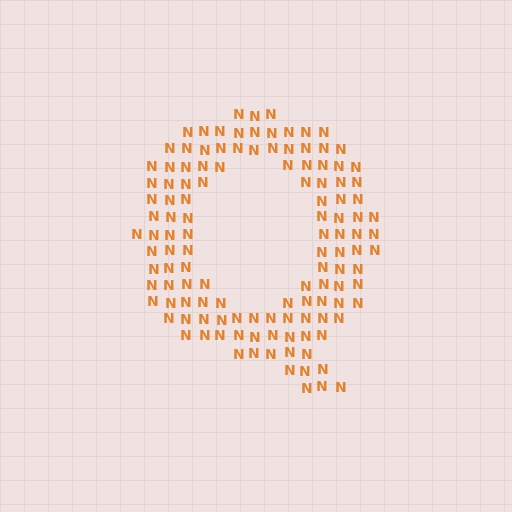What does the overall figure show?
The overall figure shows the letter Q.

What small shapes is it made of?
It is made of small letter N's.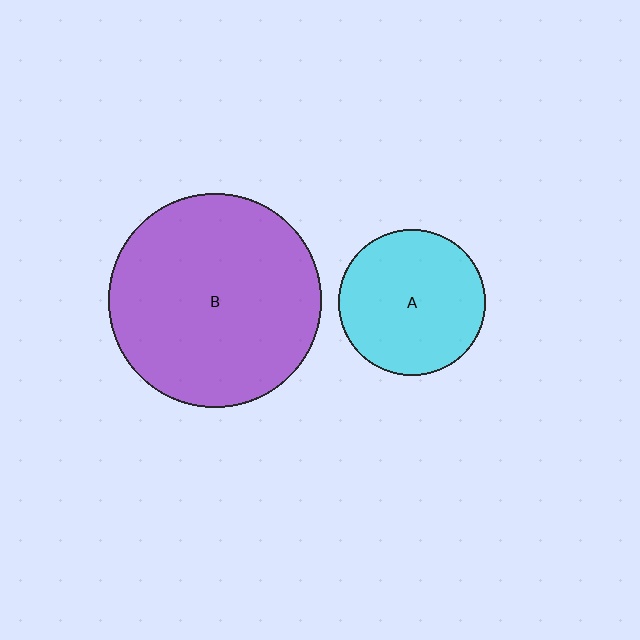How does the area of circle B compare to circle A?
Approximately 2.1 times.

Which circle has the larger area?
Circle B (purple).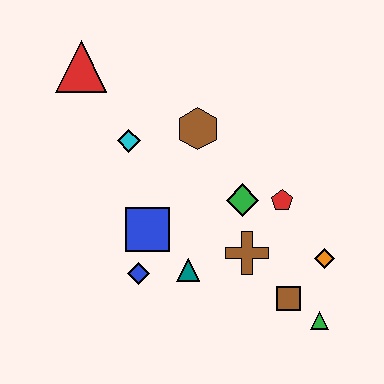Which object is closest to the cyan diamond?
The brown hexagon is closest to the cyan diamond.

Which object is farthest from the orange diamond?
The red triangle is farthest from the orange diamond.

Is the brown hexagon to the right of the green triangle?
No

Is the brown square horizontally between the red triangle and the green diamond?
No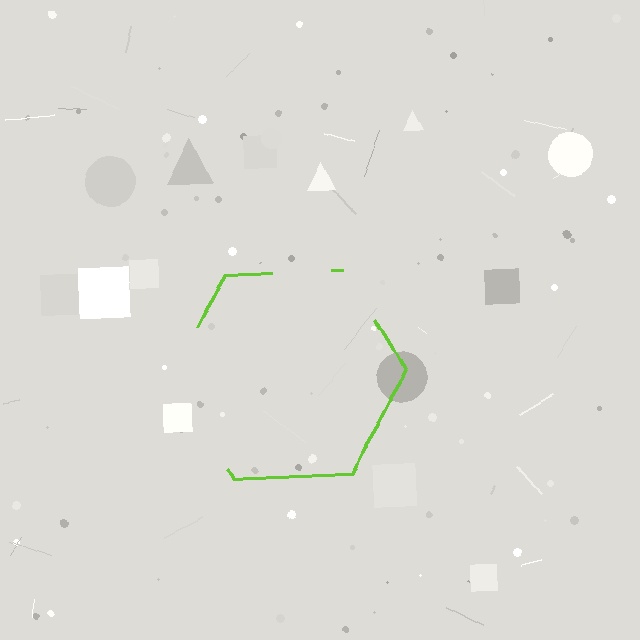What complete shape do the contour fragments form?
The contour fragments form a hexagon.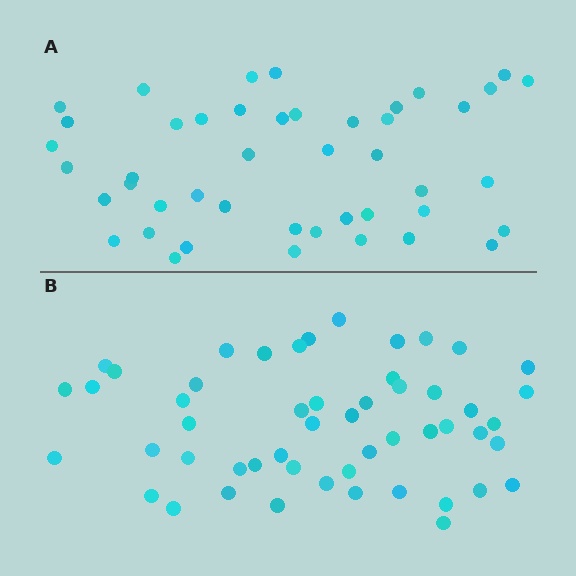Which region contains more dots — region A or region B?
Region B (the bottom region) has more dots.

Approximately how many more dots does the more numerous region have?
Region B has roughly 8 or so more dots than region A.